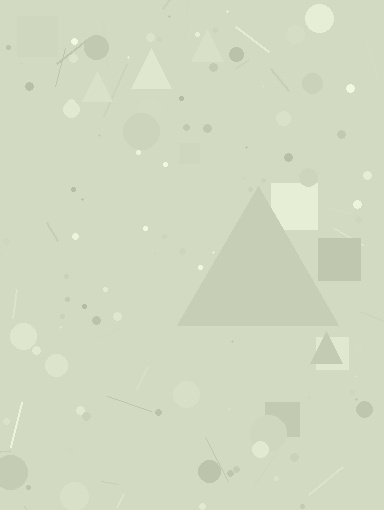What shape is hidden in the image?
A triangle is hidden in the image.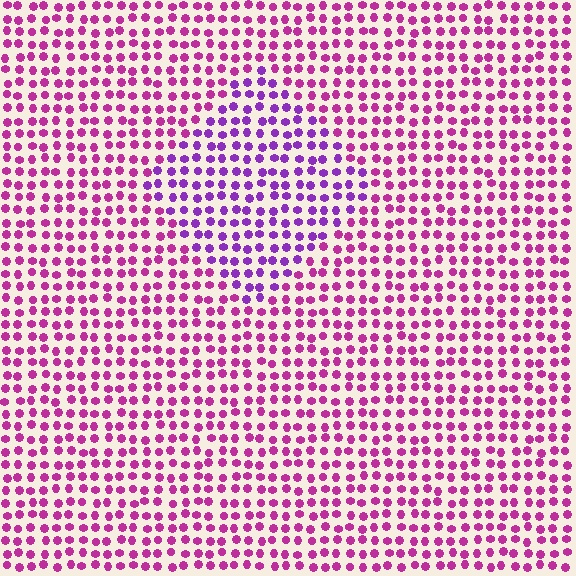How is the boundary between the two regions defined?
The boundary is defined purely by a slight shift in hue (about 34 degrees). Spacing, size, and orientation are identical on both sides.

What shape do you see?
I see a diamond.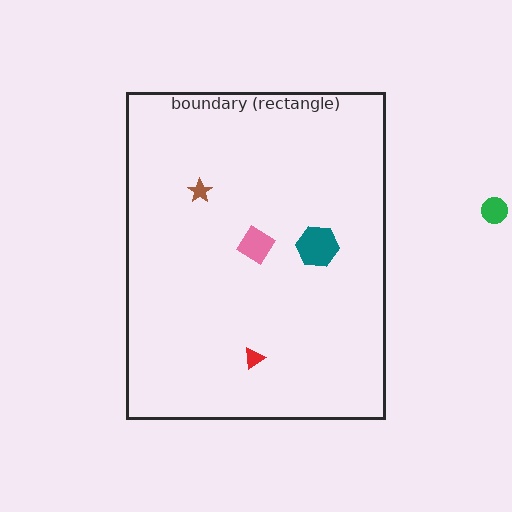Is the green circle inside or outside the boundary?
Outside.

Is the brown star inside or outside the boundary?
Inside.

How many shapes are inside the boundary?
4 inside, 1 outside.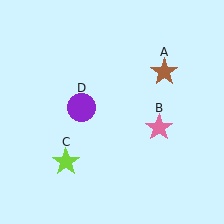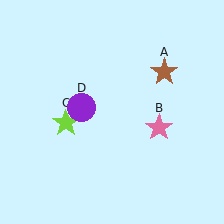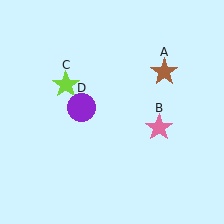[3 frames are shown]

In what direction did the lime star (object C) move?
The lime star (object C) moved up.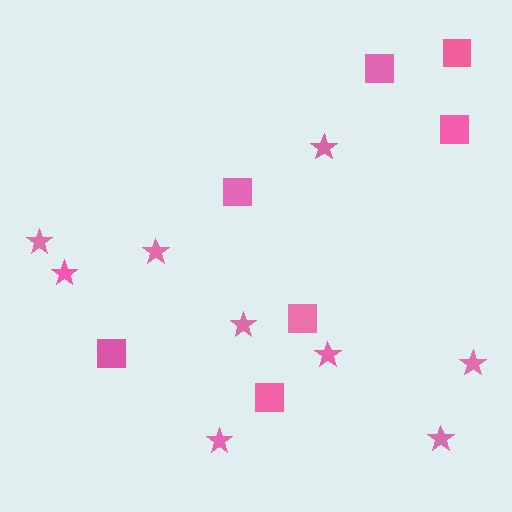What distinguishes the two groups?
There are 2 groups: one group of squares (7) and one group of stars (9).